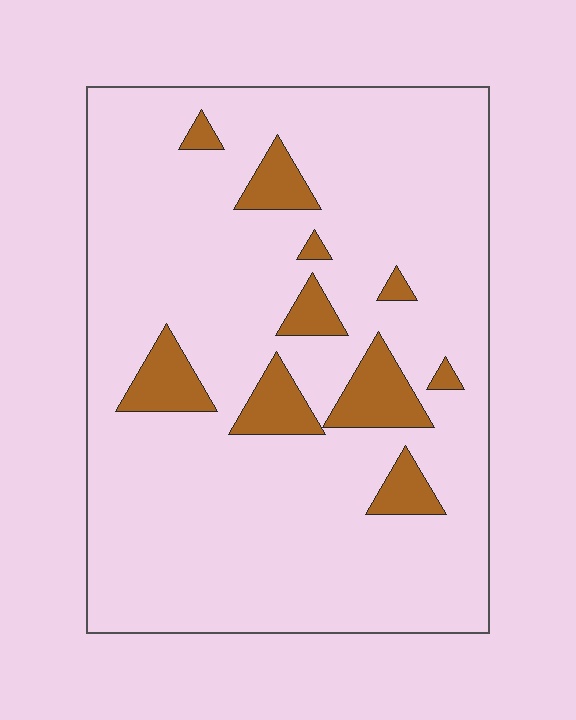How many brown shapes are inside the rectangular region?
10.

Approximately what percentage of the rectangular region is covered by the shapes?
Approximately 10%.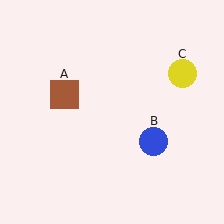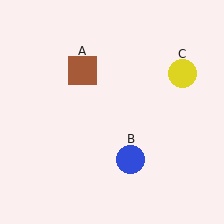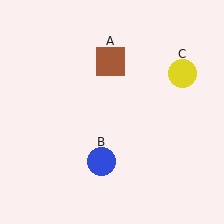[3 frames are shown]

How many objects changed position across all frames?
2 objects changed position: brown square (object A), blue circle (object B).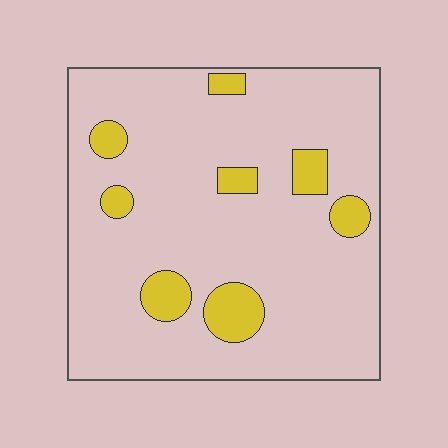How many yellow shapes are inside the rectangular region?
8.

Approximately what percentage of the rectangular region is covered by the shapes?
Approximately 10%.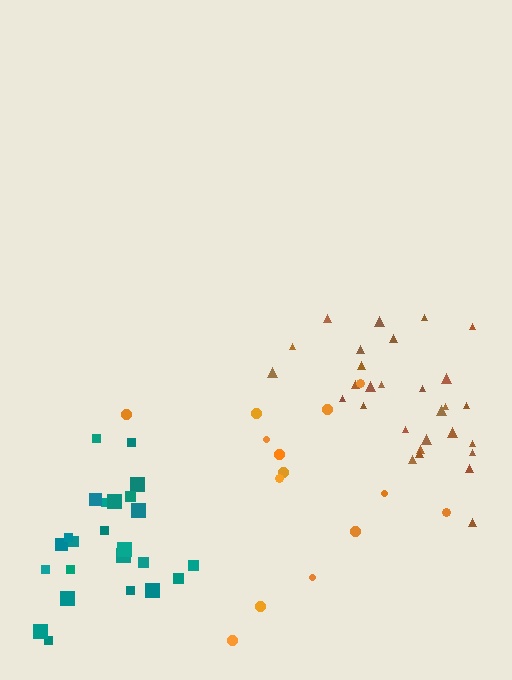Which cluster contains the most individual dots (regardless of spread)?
Brown (29).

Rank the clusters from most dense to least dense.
teal, brown, orange.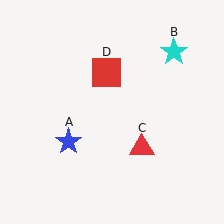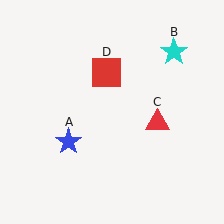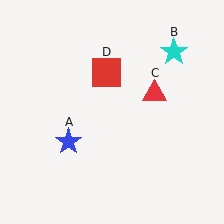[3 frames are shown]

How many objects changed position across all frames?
1 object changed position: red triangle (object C).